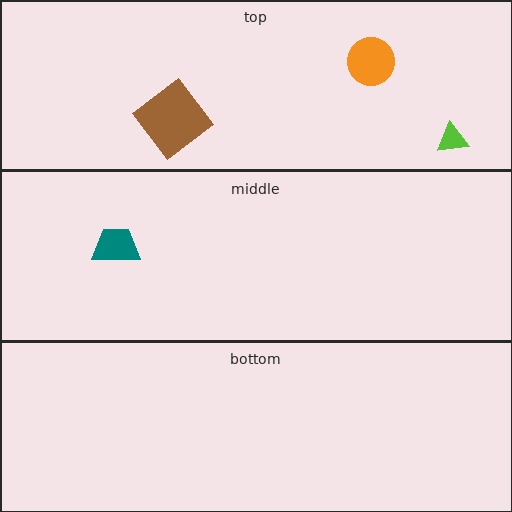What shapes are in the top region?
The brown diamond, the orange circle, the lime triangle.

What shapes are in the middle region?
The teal trapezoid.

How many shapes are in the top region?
3.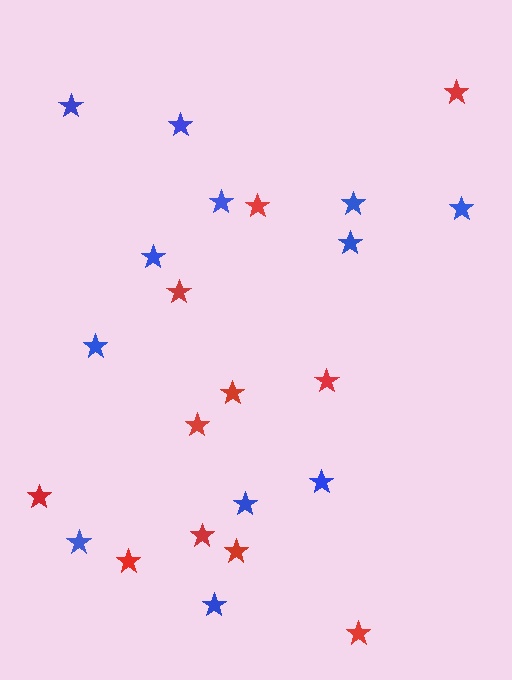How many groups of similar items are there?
There are 2 groups: one group of blue stars (12) and one group of red stars (11).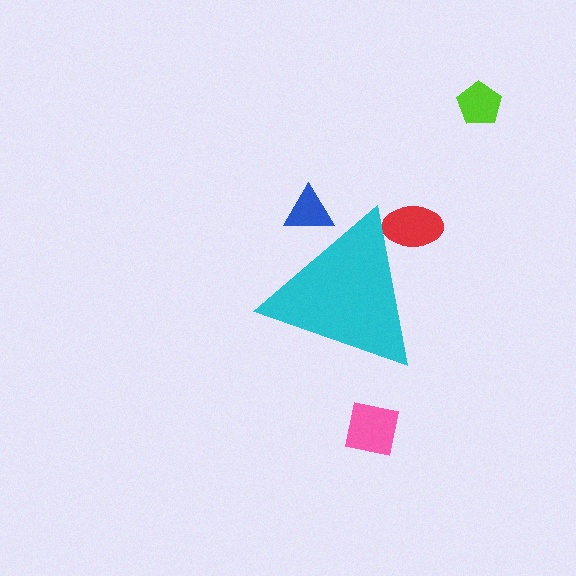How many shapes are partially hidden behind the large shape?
2 shapes are partially hidden.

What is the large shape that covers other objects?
A cyan triangle.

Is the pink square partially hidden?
No, the pink square is fully visible.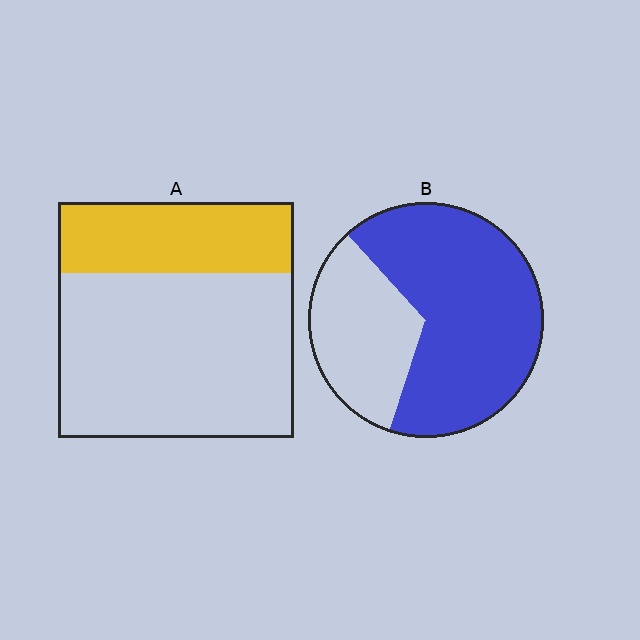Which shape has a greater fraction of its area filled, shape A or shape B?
Shape B.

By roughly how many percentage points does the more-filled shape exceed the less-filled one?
By roughly 35 percentage points (B over A).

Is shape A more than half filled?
No.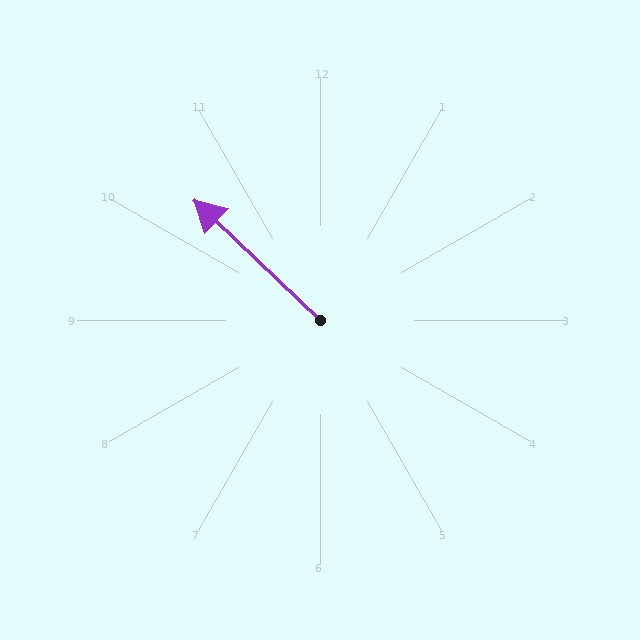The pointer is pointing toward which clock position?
Roughly 10 o'clock.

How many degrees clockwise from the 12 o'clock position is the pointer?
Approximately 314 degrees.